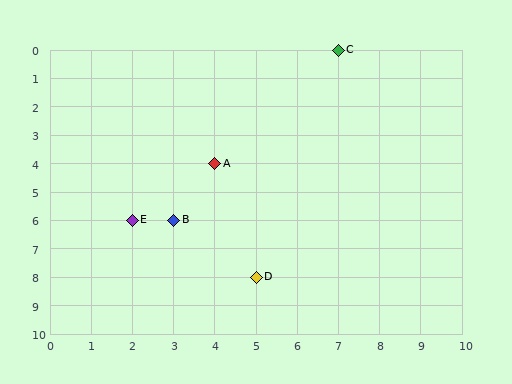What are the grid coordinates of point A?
Point A is at grid coordinates (4, 4).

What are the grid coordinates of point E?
Point E is at grid coordinates (2, 6).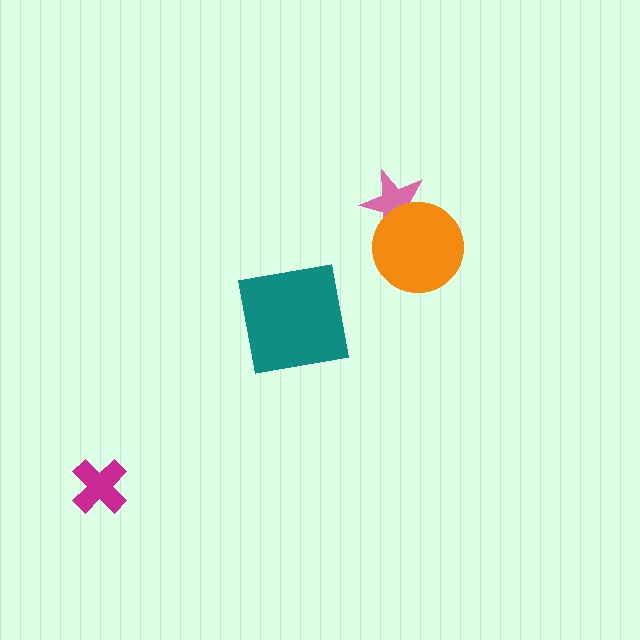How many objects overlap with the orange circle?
1 object overlaps with the orange circle.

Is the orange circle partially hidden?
No, no other shape covers it.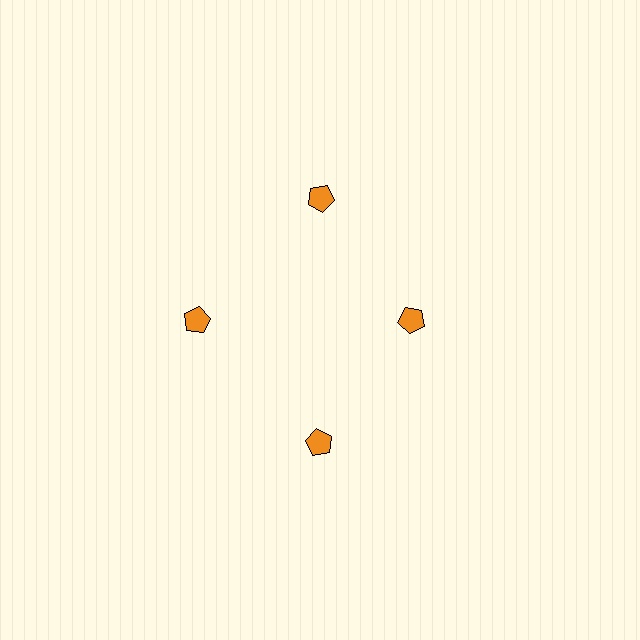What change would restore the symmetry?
The symmetry would be restored by moving it outward, back onto the ring so that all 4 pentagons sit at equal angles and equal distance from the center.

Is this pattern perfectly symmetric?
No. The 4 orange pentagons are arranged in a ring, but one element near the 3 o'clock position is pulled inward toward the center, breaking the 4-fold rotational symmetry.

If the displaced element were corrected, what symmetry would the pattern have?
It would have 4-fold rotational symmetry — the pattern would map onto itself every 90 degrees.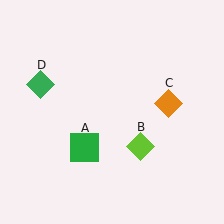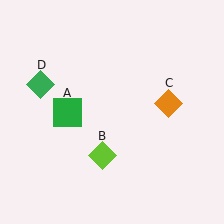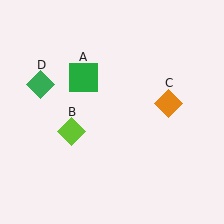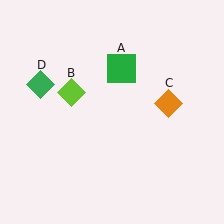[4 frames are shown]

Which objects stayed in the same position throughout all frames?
Orange diamond (object C) and green diamond (object D) remained stationary.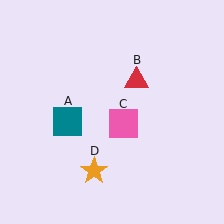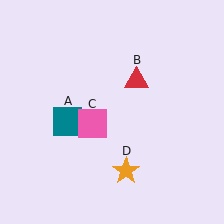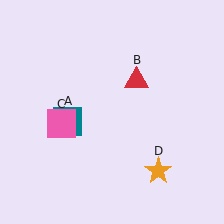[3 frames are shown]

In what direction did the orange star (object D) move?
The orange star (object D) moved right.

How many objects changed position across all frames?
2 objects changed position: pink square (object C), orange star (object D).